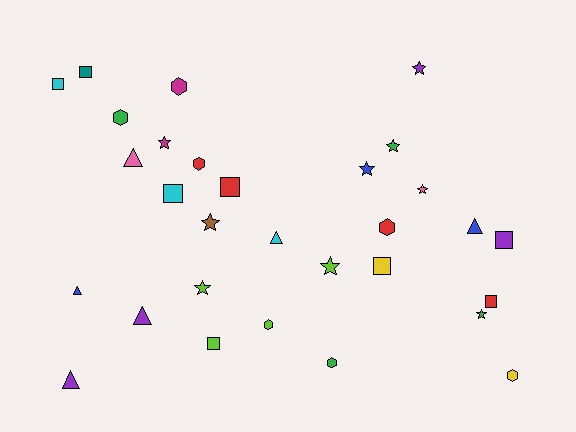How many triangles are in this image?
There are 6 triangles.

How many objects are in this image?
There are 30 objects.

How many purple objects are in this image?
There are 4 purple objects.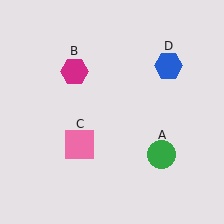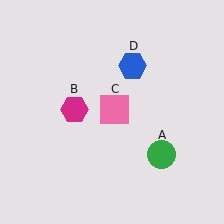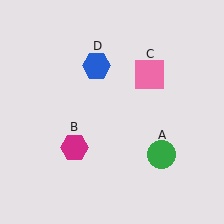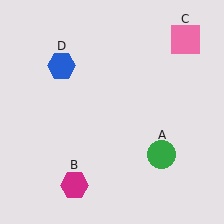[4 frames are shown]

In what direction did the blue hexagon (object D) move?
The blue hexagon (object D) moved left.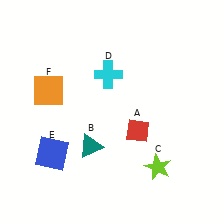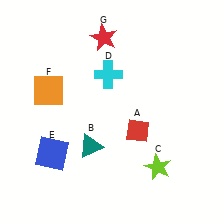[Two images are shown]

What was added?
A red star (G) was added in Image 2.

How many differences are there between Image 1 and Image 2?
There is 1 difference between the two images.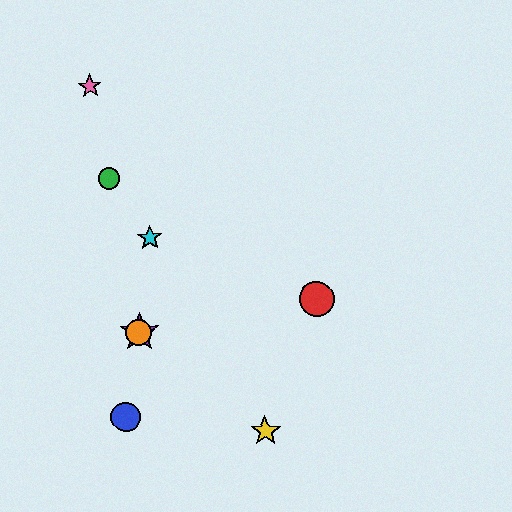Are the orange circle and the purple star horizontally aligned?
Yes, both are at y≈332.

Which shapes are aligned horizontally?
The purple star, the orange circle are aligned horizontally.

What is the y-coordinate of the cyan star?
The cyan star is at y≈238.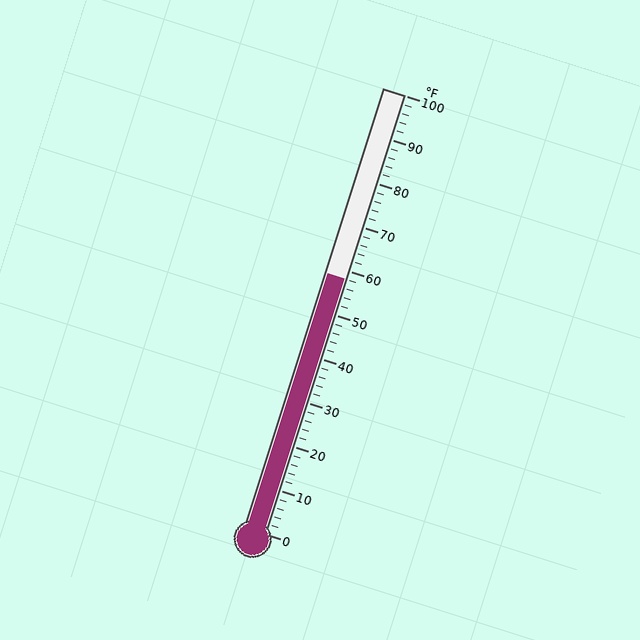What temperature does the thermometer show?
The thermometer shows approximately 58°F.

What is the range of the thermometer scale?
The thermometer scale ranges from 0°F to 100°F.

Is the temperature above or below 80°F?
The temperature is below 80°F.